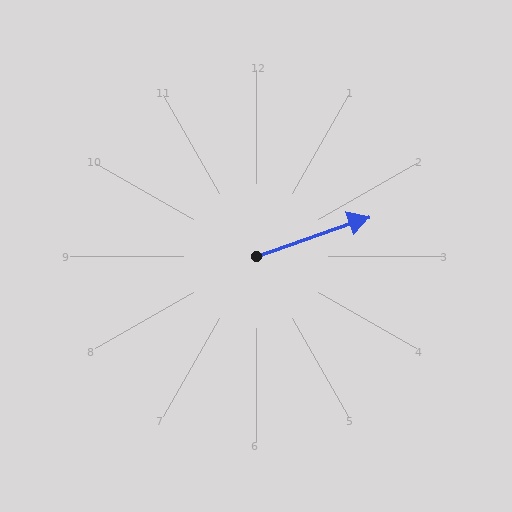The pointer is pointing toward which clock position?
Roughly 2 o'clock.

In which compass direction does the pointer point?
East.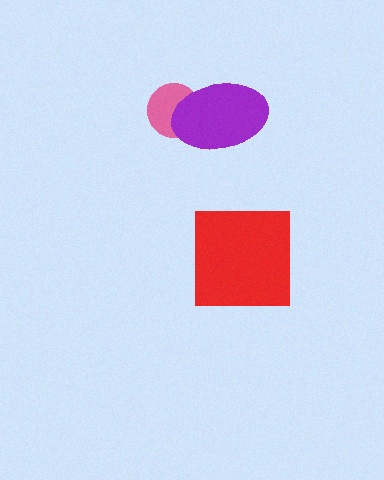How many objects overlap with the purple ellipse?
1 object overlaps with the purple ellipse.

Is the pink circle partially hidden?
Yes, it is partially covered by another shape.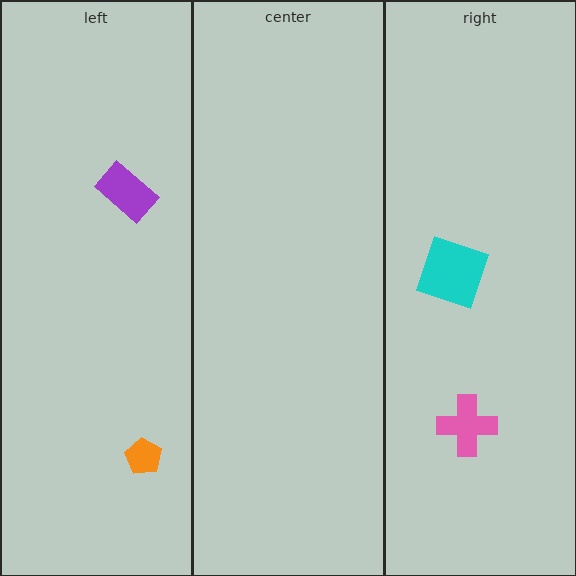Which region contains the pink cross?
The right region.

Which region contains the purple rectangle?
The left region.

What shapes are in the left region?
The purple rectangle, the orange pentagon.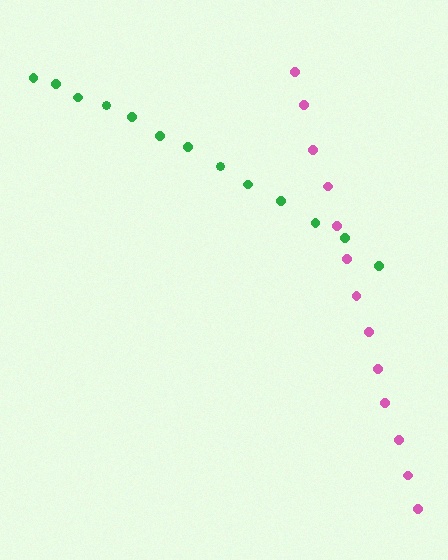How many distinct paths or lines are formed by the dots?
There are 2 distinct paths.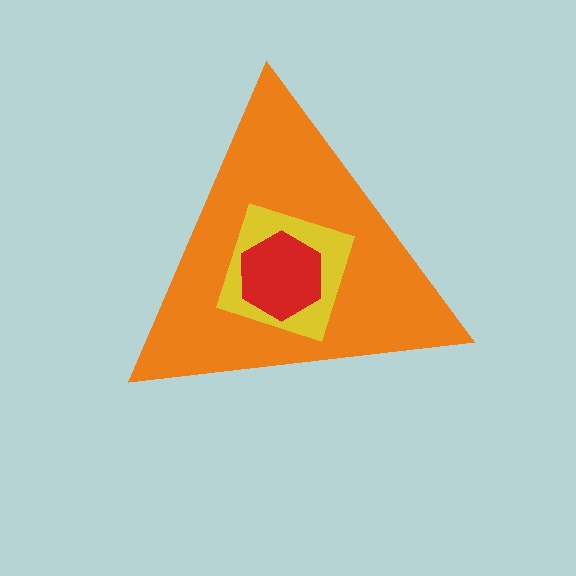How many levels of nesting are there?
3.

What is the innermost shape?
The red hexagon.